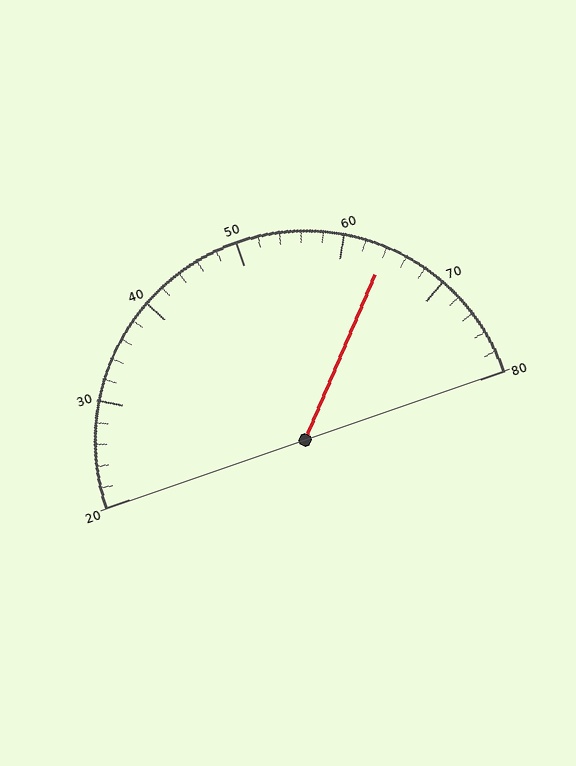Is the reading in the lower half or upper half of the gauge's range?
The reading is in the upper half of the range (20 to 80).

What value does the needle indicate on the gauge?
The needle indicates approximately 64.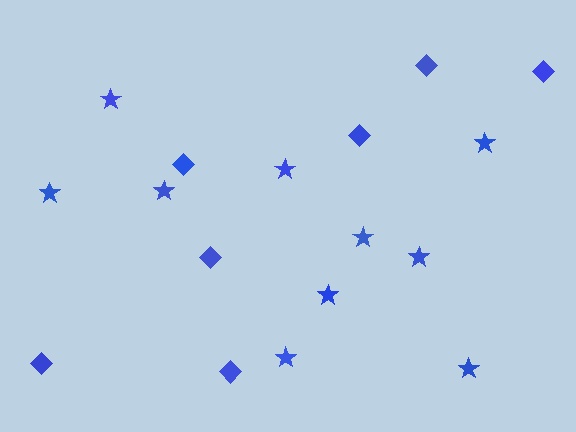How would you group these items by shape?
There are 2 groups: one group of stars (10) and one group of diamonds (7).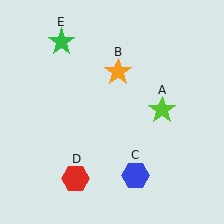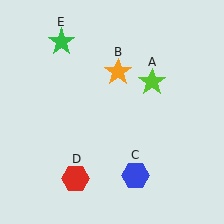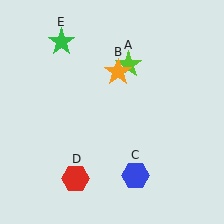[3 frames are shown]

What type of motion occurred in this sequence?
The lime star (object A) rotated counterclockwise around the center of the scene.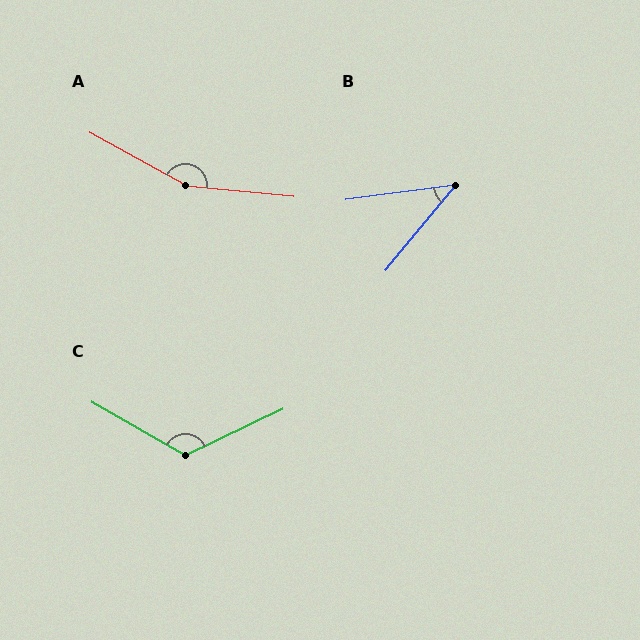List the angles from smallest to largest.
B (43°), C (125°), A (157°).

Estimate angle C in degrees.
Approximately 125 degrees.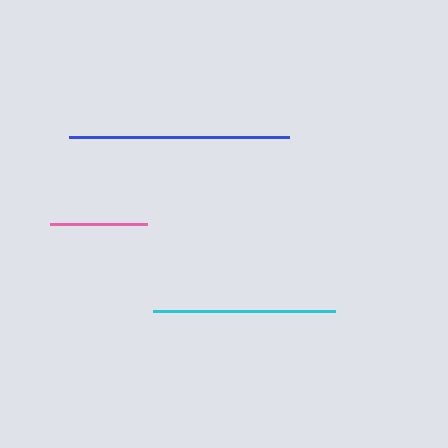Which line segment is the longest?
The blue line is the longest at approximately 220 pixels.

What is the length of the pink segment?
The pink segment is approximately 97 pixels long.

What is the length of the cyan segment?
The cyan segment is approximately 182 pixels long.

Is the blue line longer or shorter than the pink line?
The blue line is longer than the pink line.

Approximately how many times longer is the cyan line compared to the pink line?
The cyan line is approximately 1.9 times the length of the pink line.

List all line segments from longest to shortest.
From longest to shortest: blue, cyan, pink.